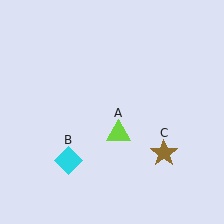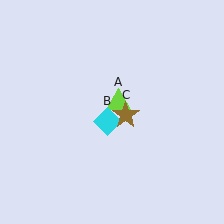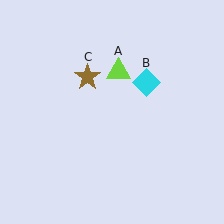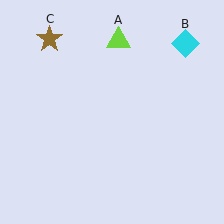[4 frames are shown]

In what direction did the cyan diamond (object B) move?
The cyan diamond (object B) moved up and to the right.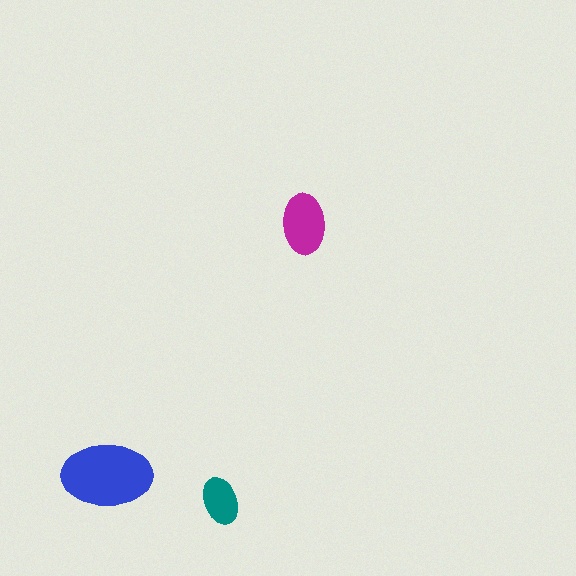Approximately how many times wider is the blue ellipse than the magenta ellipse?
About 1.5 times wider.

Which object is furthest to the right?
The magenta ellipse is rightmost.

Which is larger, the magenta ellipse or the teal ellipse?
The magenta one.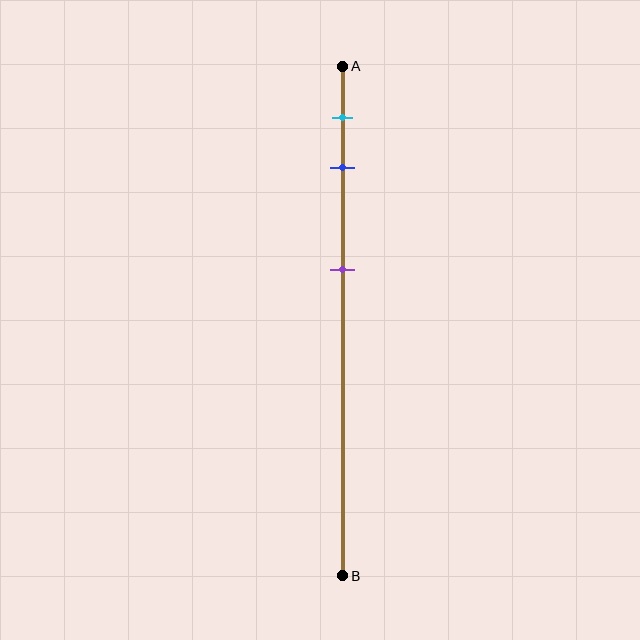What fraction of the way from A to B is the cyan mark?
The cyan mark is approximately 10% (0.1) of the way from A to B.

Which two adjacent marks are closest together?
The cyan and blue marks are the closest adjacent pair.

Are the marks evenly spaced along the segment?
No, the marks are not evenly spaced.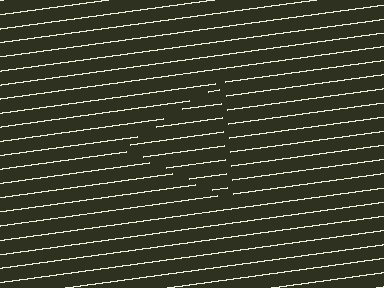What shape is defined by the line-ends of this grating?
An illusory triangle. The interior of the shape contains the same grating, shifted by half a period — the contour is defined by the phase discontinuity where line-ends from the inner and outer gratings abut.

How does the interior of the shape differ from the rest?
The interior of the shape contains the same grating, shifted by half a period — the contour is defined by the phase discontinuity where line-ends from the inner and outer gratings abut.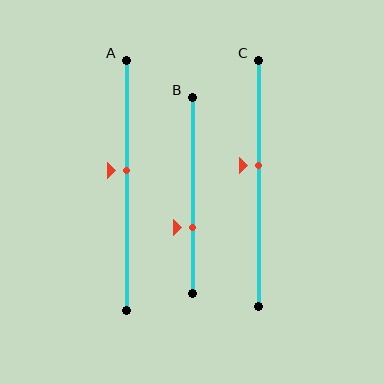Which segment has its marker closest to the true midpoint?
Segment A has its marker closest to the true midpoint.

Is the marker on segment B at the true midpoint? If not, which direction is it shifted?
No, the marker on segment B is shifted downward by about 16% of the segment length.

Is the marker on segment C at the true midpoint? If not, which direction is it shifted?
No, the marker on segment C is shifted upward by about 7% of the segment length.